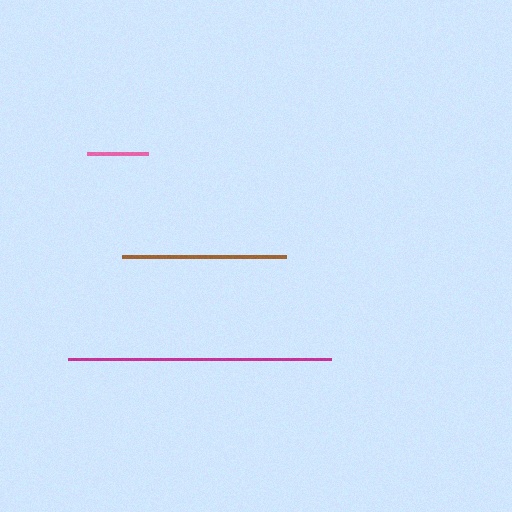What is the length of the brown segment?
The brown segment is approximately 165 pixels long.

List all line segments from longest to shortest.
From longest to shortest: magenta, brown, pink.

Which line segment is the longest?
The magenta line is the longest at approximately 263 pixels.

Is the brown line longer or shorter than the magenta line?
The magenta line is longer than the brown line.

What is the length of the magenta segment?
The magenta segment is approximately 263 pixels long.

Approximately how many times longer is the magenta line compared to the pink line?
The magenta line is approximately 4.3 times the length of the pink line.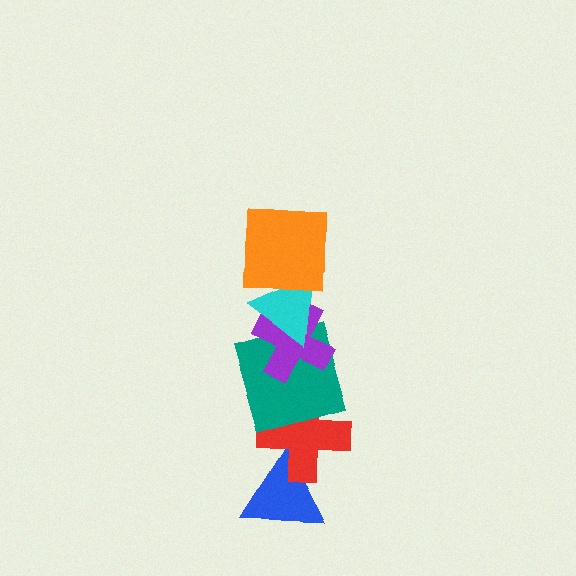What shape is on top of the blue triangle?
The red cross is on top of the blue triangle.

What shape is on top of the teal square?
The purple cross is on top of the teal square.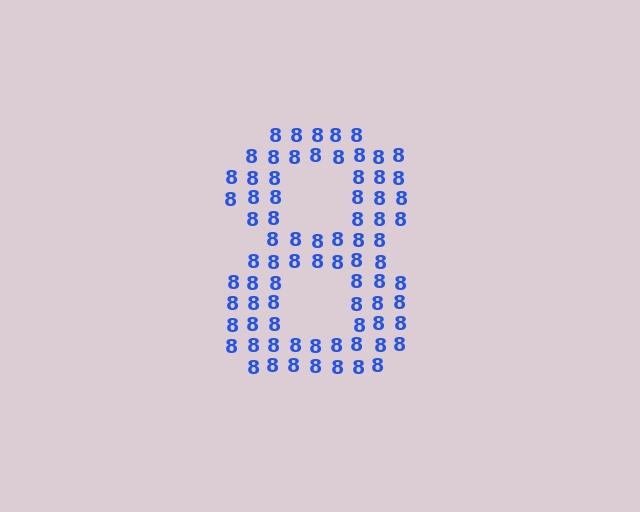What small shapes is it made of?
It is made of small digit 8's.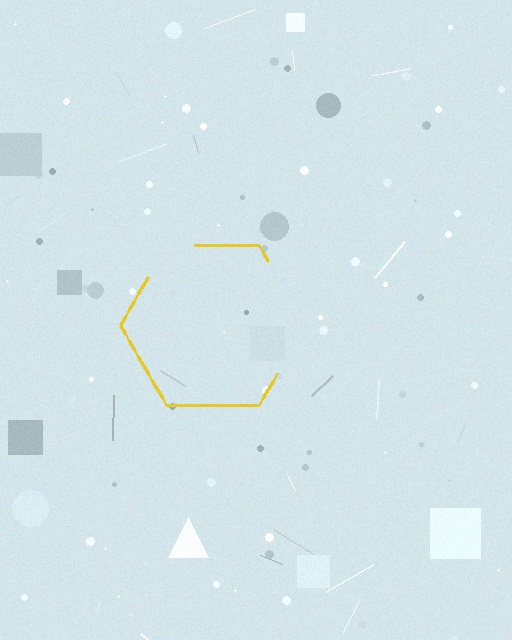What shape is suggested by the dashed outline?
The dashed outline suggests a hexagon.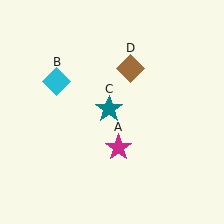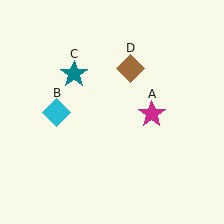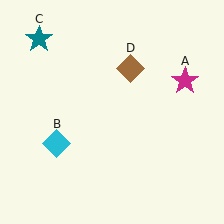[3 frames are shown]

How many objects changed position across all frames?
3 objects changed position: magenta star (object A), cyan diamond (object B), teal star (object C).